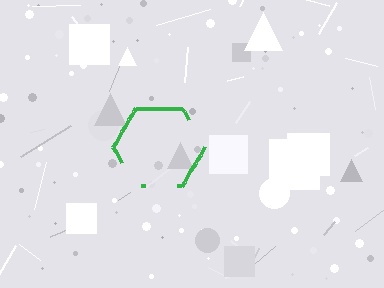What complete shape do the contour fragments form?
The contour fragments form a hexagon.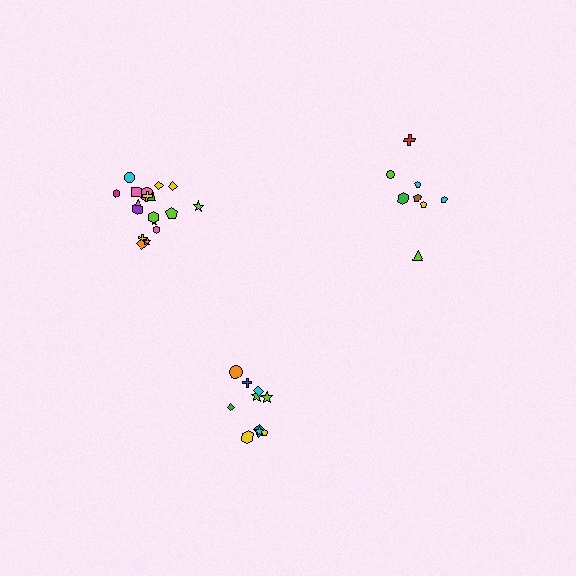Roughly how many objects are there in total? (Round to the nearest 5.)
Roughly 35 objects in total.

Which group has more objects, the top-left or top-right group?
The top-left group.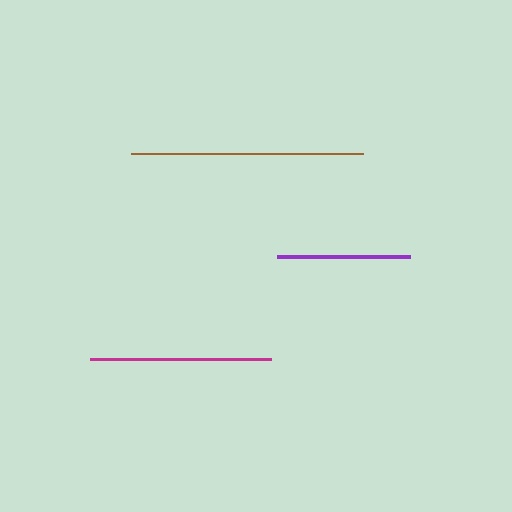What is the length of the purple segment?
The purple segment is approximately 134 pixels long.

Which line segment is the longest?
The brown line is the longest at approximately 232 pixels.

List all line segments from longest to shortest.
From longest to shortest: brown, magenta, purple.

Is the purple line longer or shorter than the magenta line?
The magenta line is longer than the purple line.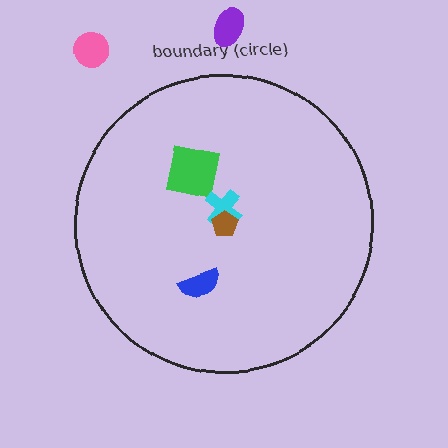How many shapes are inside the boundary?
4 inside, 2 outside.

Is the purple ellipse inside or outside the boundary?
Outside.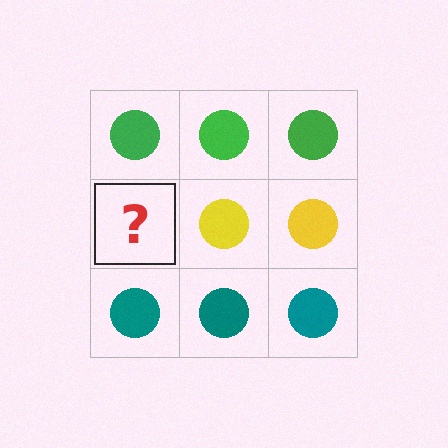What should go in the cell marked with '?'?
The missing cell should contain a yellow circle.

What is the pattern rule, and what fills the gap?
The rule is that each row has a consistent color. The gap should be filled with a yellow circle.